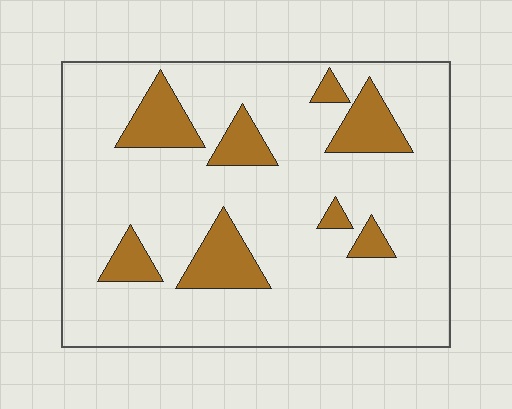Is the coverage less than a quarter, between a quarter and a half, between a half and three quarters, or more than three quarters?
Less than a quarter.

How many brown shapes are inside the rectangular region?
8.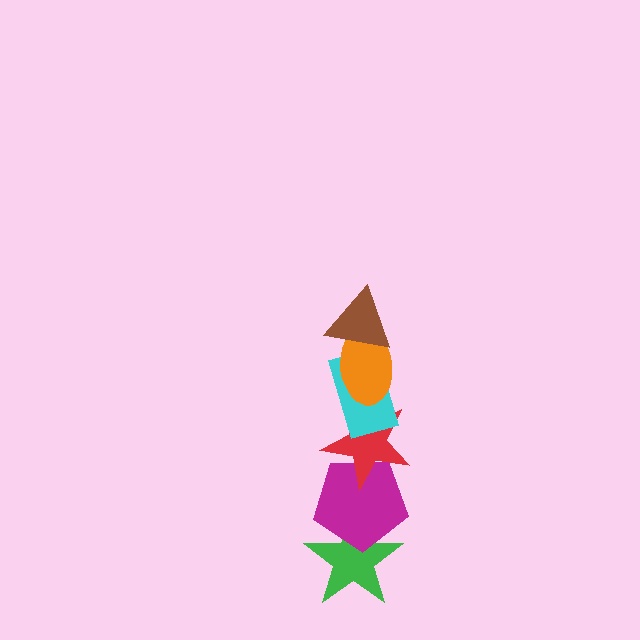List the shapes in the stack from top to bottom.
From top to bottom: the brown triangle, the orange ellipse, the cyan rectangle, the red star, the magenta pentagon, the green star.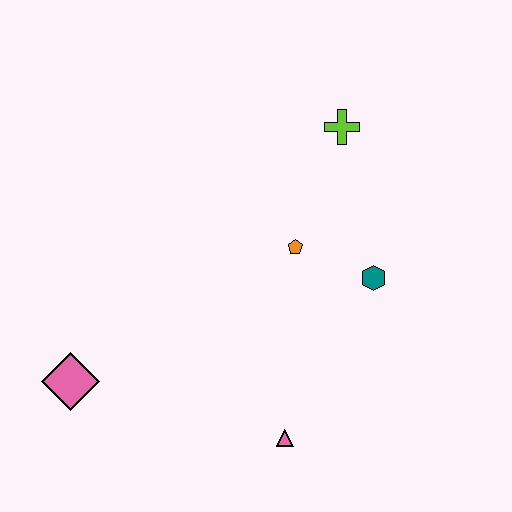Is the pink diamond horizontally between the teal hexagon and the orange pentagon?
No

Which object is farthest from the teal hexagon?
The pink diamond is farthest from the teal hexagon.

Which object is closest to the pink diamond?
The pink triangle is closest to the pink diamond.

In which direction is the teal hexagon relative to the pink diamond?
The teal hexagon is to the right of the pink diamond.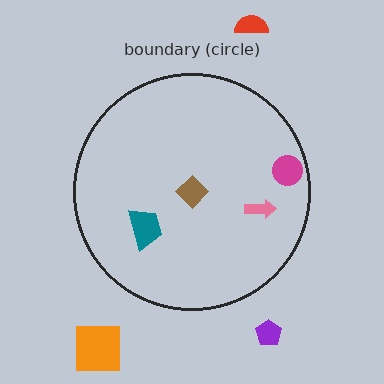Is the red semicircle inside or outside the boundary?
Outside.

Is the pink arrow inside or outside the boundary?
Inside.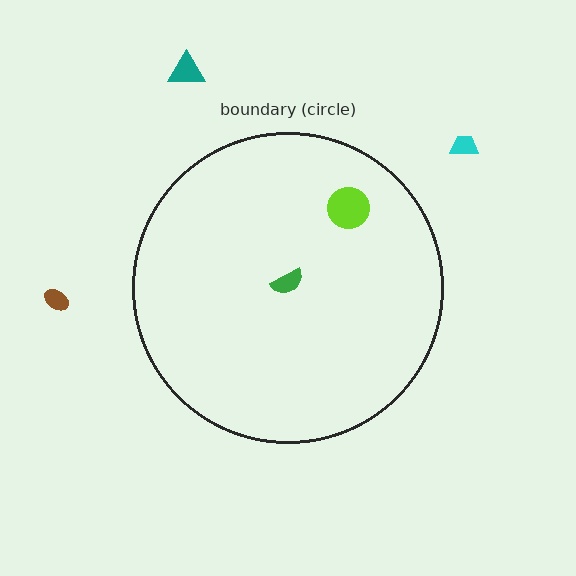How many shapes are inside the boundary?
2 inside, 3 outside.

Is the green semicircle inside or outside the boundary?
Inside.